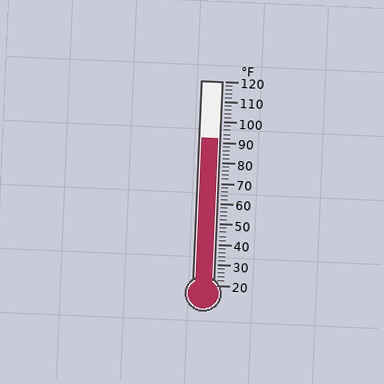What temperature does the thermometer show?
The thermometer shows approximately 92°F.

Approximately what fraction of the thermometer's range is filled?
The thermometer is filled to approximately 70% of its range.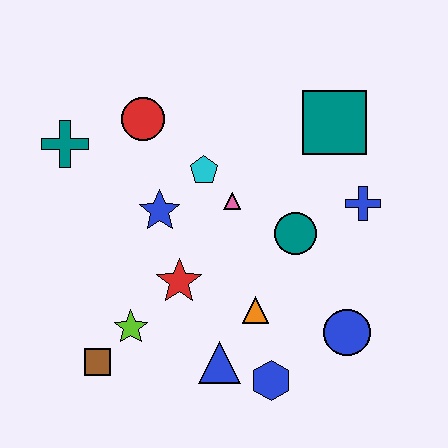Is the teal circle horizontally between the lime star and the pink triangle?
No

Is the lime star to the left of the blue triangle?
Yes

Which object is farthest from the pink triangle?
The brown square is farthest from the pink triangle.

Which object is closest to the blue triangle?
The blue hexagon is closest to the blue triangle.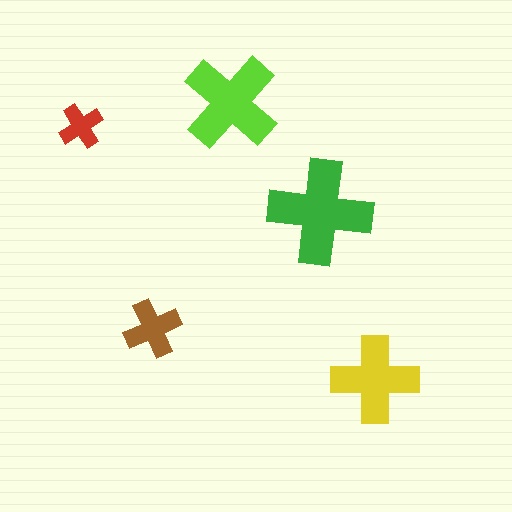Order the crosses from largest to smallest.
the green one, the lime one, the yellow one, the brown one, the red one.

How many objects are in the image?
There are 5 objects in the image.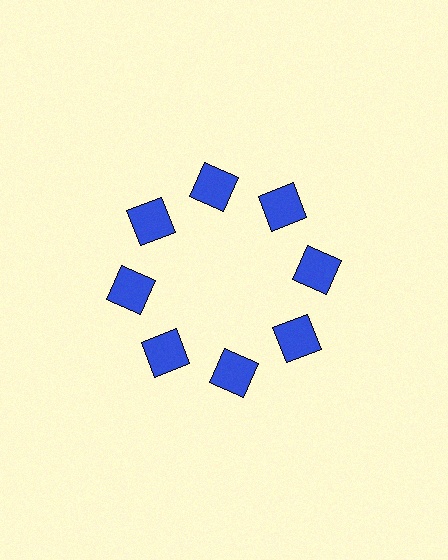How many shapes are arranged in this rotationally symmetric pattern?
There are 8 shapes, arranged in 8 groups of 1.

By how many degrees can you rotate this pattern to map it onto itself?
The pattern maps onto itself every 45 degrees of rotation.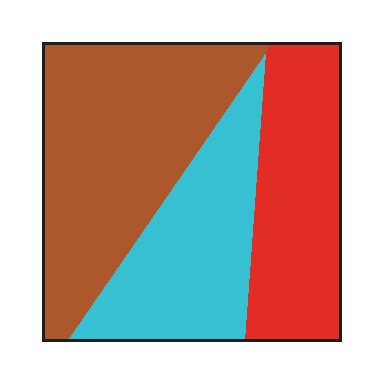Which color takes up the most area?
Brown, at roughly 45%.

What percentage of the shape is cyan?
Cyan takes up about one quarter (1/4) of the shape.